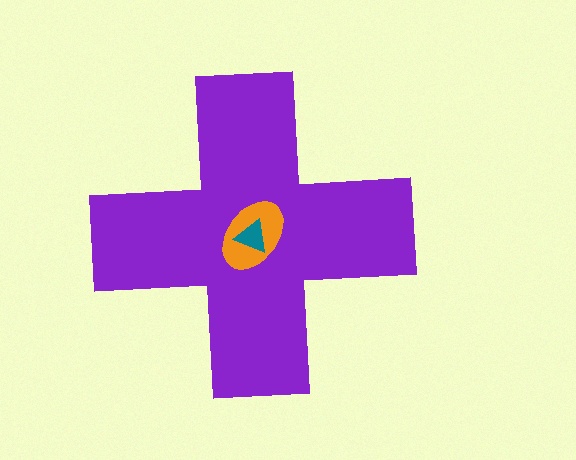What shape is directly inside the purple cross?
The orange ellipse.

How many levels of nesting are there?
3.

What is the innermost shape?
The teal triangle.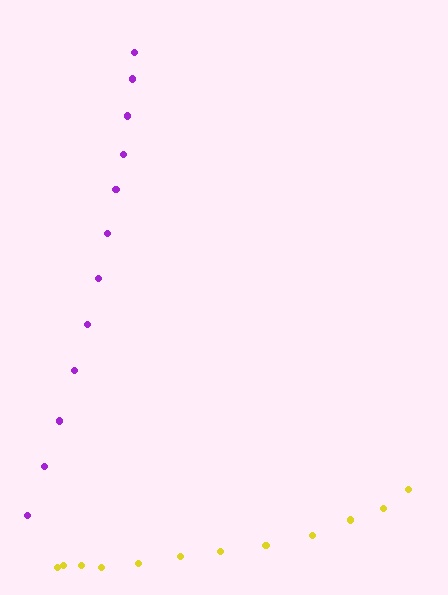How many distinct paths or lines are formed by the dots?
There are 2 distinct paths.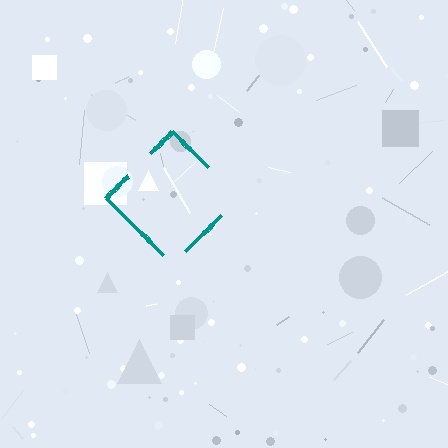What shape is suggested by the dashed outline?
The dashed outline suggests a diamond.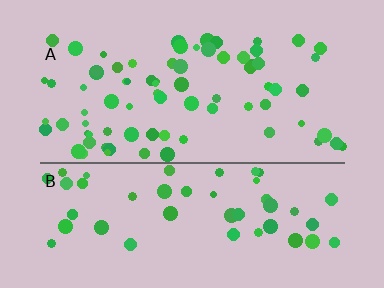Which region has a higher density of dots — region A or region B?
A (the top).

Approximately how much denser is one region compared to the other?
Approximately 1.5× — region A over region B.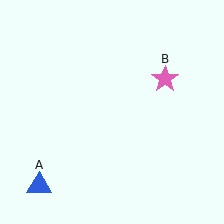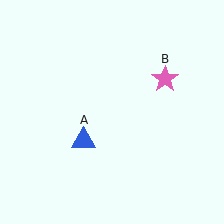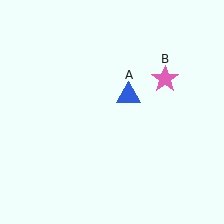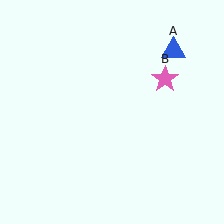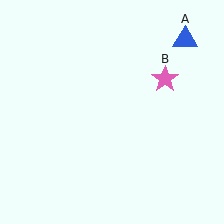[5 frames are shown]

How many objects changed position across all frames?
1 object changed position: blue triangle (object A).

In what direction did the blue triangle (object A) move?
The blue triangle (object A) moved up and to the right.